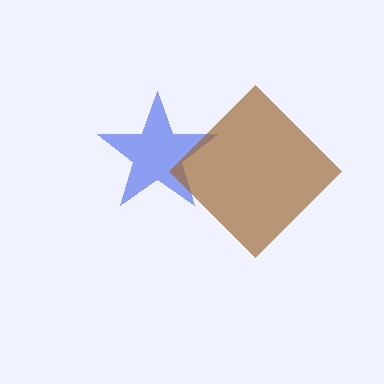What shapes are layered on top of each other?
The layered shapes are: a blue star, a brown diamond.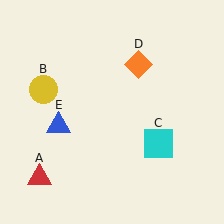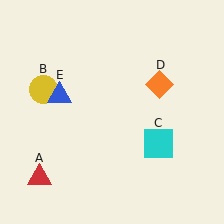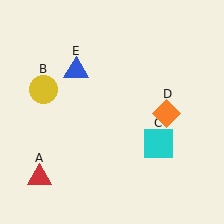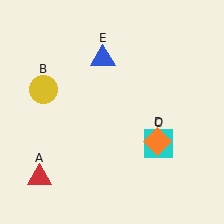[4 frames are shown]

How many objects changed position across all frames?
2 objects changed position: orange diamond (object D), blue triangle (object E).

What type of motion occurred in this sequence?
The orange diamond (object D), blue triangle (object E) rotated clockwise around the center of the scene.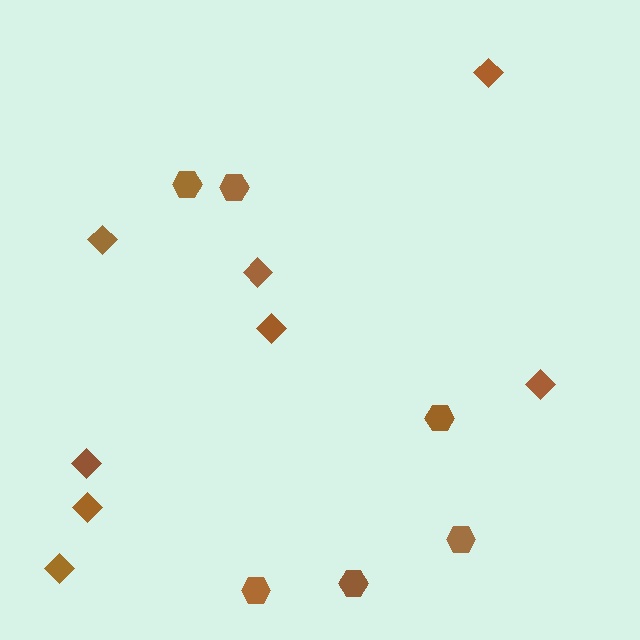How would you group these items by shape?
There are 2 groups: one group of diamonds (8) and one group of hexagons (6).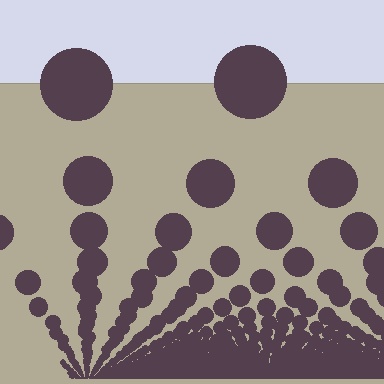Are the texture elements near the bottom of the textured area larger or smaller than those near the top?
Smaller. The gradient is inverted — elements near the bottom are smaller and denser.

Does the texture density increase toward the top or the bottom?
Density increases toward the bottom.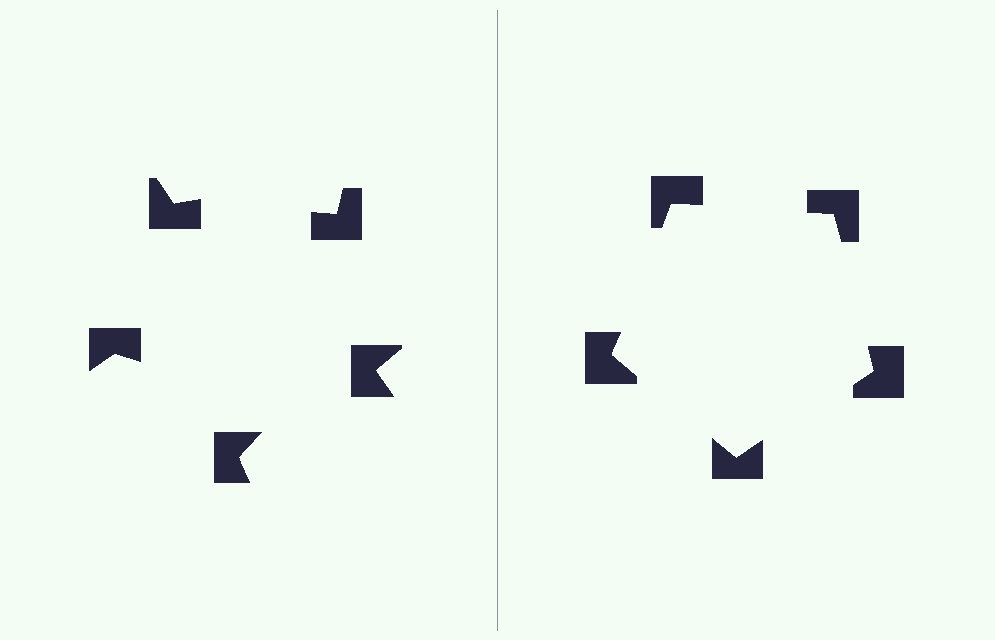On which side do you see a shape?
An illusory pentagon appears on the right side. On the left side the wedge cuts are rotated, so no coherent shape forms.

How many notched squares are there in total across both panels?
10 — 5 on each side.